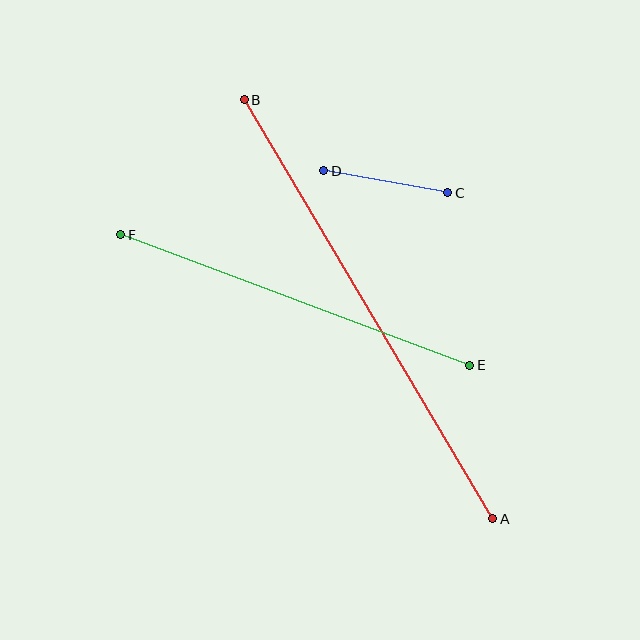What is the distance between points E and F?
The distance is approximately 373 pixels.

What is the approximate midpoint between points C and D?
The midpoint is at approximately (386, 182) pixels.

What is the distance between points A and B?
The distance is approximately 487 pixels.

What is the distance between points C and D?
The distance is approximately 126 pixels.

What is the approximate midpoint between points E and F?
The midpoint is at approximately (295, 300) pixels.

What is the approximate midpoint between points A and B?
The midpoint is at approximately (369, 309) pixels.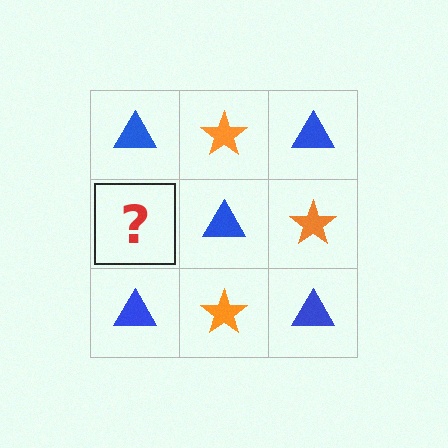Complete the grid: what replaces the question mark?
The question mark should be replaced with an orange star.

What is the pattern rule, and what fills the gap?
The rule is that it alternates blue triangle and orange star in a checkerboard pattern. The gap should be filled with an orange star.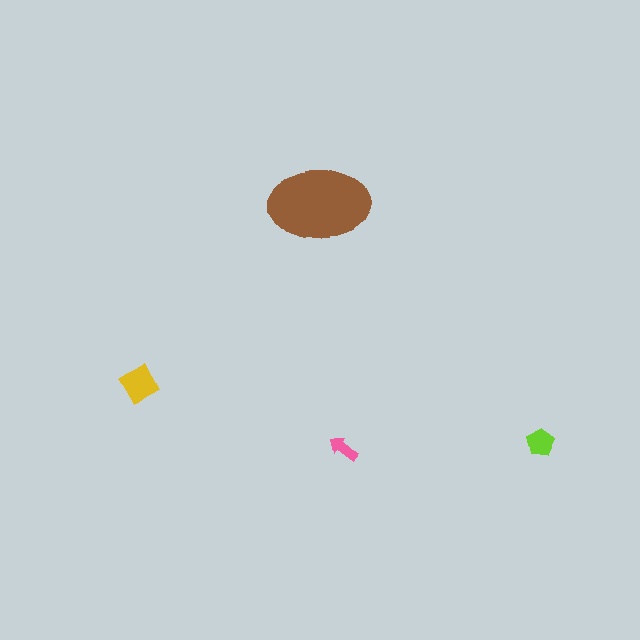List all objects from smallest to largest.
The pink arrow, the lime pentagon, the yellow square, the brown ellipse.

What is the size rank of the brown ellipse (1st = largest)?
1st.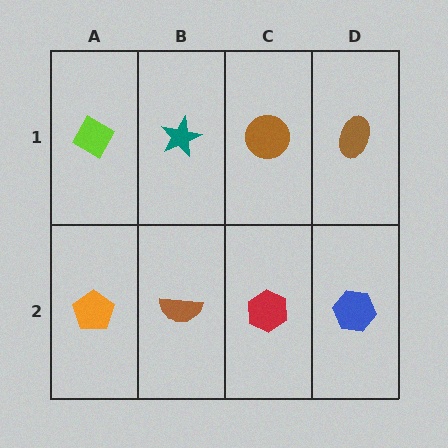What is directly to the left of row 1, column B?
A lime diamond.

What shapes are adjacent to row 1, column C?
A red hexagon (row 2, column C), a teal star (row 1, column B), a brown ellipse (row 1, column D).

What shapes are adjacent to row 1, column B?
A brown semicircle (row 2, column B), a lime diamond (row 1, column A), a brown circle (row 1, column C).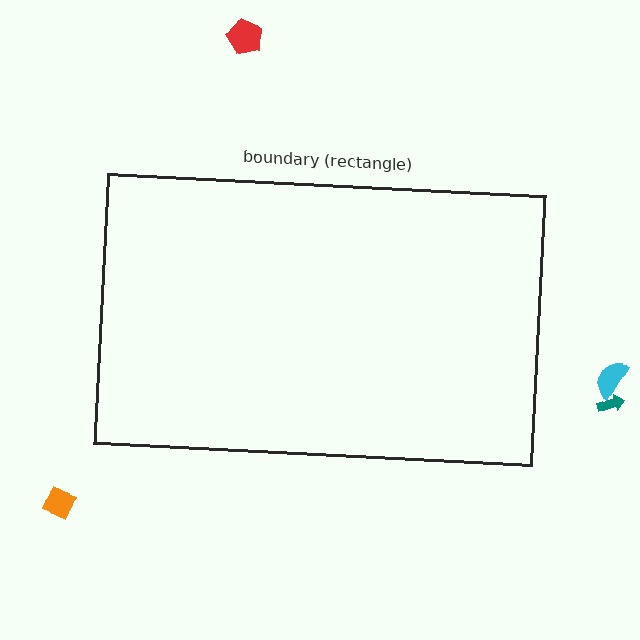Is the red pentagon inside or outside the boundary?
Outside.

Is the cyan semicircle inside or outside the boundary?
Outside.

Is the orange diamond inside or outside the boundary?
Outside.